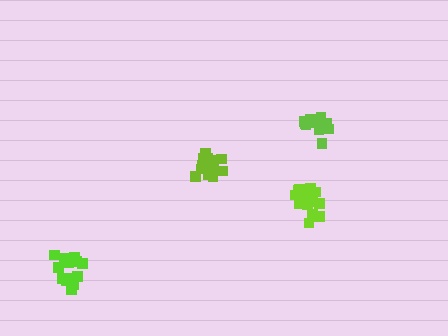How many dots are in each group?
Group 1: 20 dots, Group 2: 15 dots, Group 3: 20 dots, Group 4: 17 dots (72 total).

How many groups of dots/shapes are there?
There are 4 groups.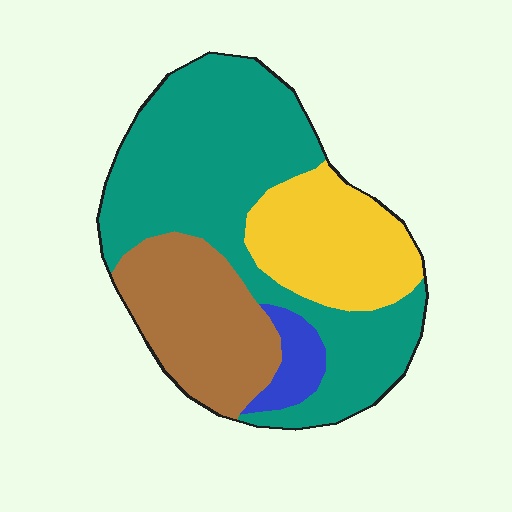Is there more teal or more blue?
Teal.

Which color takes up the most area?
Teal, at roughly 50%.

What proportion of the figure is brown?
Brown covers about 25% of the figure.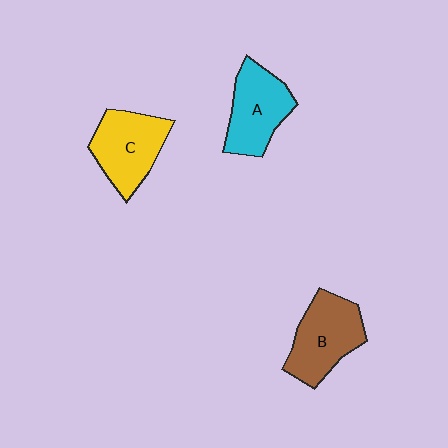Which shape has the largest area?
Shape B (brown).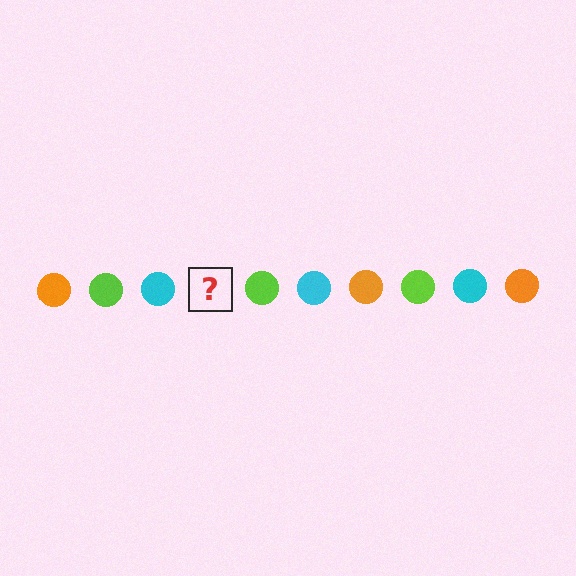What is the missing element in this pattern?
The missing element is an orange circle.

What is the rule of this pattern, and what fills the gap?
The rule is that the pattern cycles through orange, lime, cyan circles. The gap should be filled with an orange circle.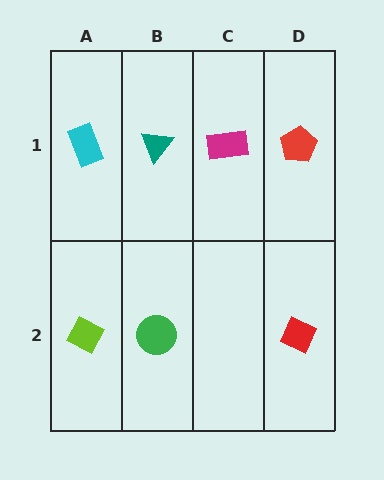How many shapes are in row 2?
3 shapes.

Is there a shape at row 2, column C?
No, that cell is empty.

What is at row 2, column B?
A green circle.